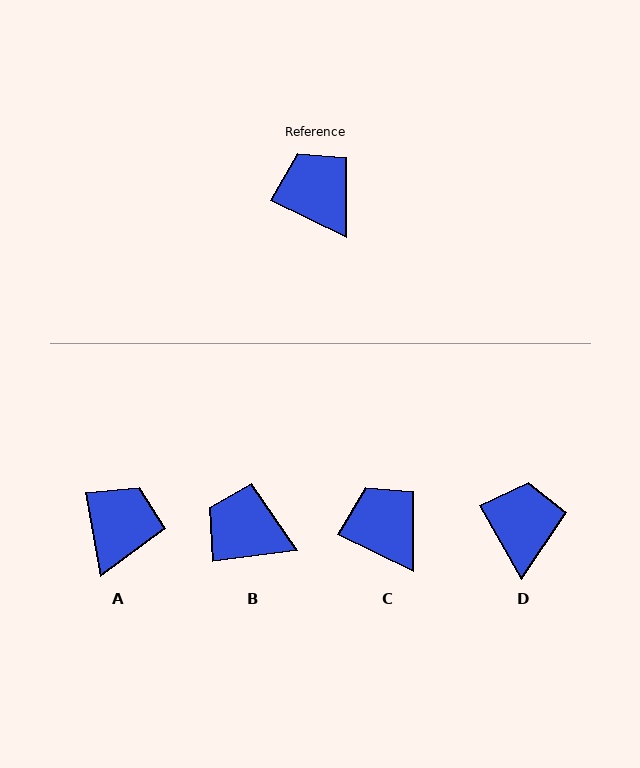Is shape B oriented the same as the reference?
No, it is off by about 34 degrees.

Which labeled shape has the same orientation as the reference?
C.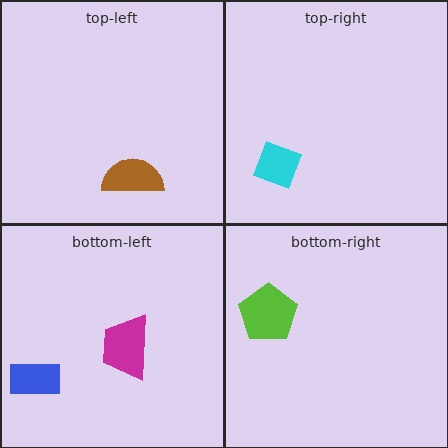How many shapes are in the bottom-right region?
1.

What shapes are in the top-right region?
The cyan diamond.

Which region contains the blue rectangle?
The bottom-left region.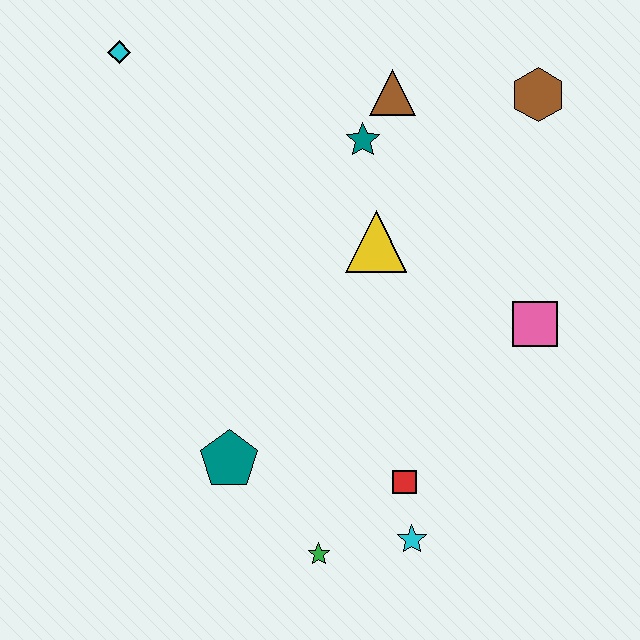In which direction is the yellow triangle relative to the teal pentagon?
The yellow triangle is above the teal pentagon.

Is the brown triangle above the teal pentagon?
Yes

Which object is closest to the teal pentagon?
The green star is closest to the teal pentagon.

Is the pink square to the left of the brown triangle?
No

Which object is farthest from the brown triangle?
The green star is farthest from the brown triangle.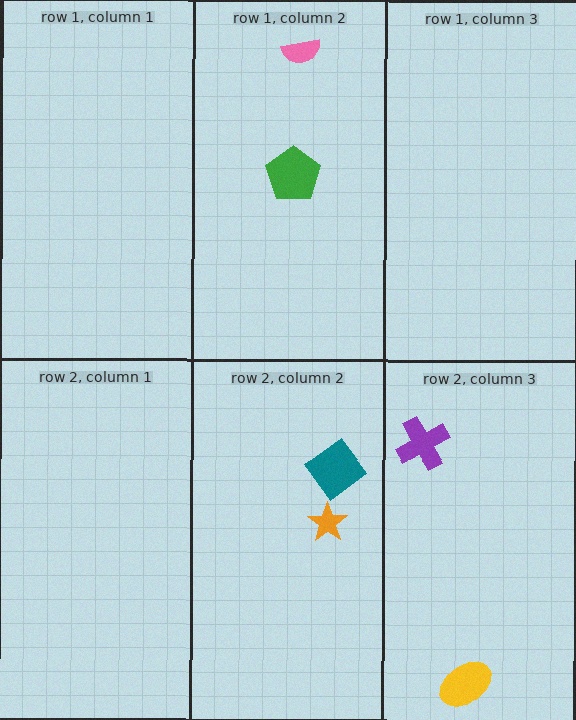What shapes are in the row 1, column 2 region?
The pink semicircle, the green pentagon.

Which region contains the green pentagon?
The row 1, column 2 region.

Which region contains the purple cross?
The row 2, column 3 region.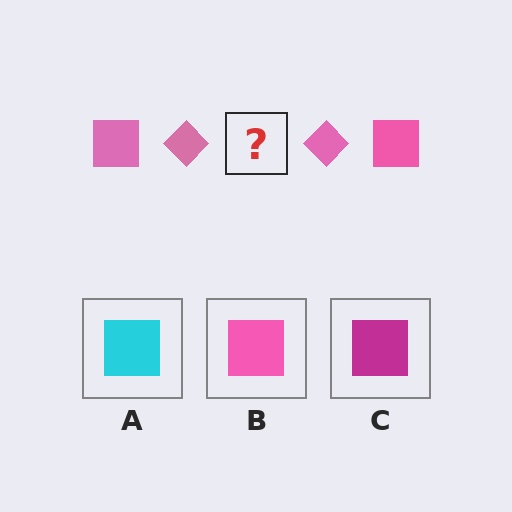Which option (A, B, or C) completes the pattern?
B.